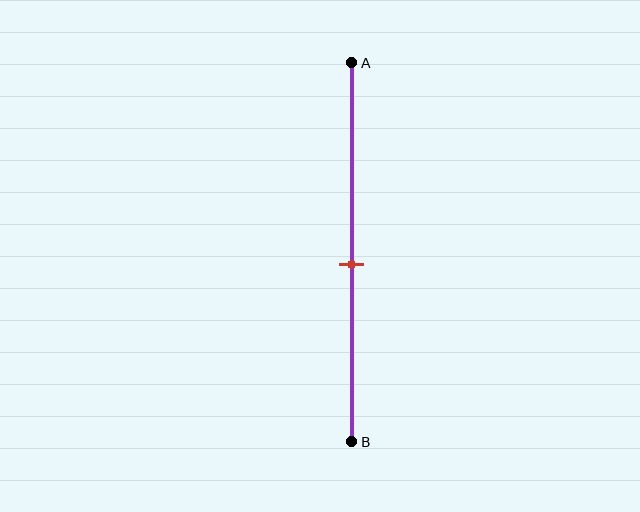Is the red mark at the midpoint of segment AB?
No, the mark is at about 55% from A, not at the 50% midpoint.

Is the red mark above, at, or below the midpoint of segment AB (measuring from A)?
The red mark is below the midpoint of segment AB.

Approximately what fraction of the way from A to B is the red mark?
The red mark is approximately 55% of the way from A to B.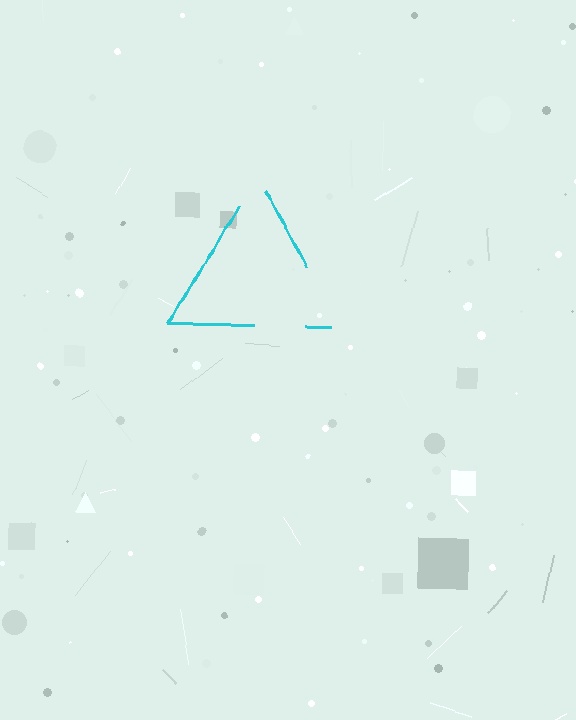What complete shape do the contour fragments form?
The contour fragments form a triangle.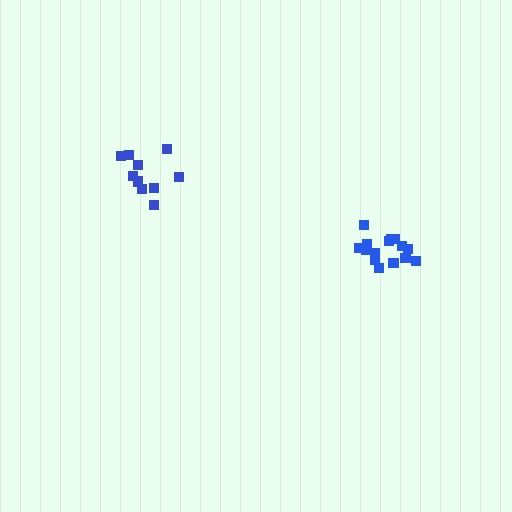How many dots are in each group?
Group 1: 10 dots, Group 2: 15 dots (25 total).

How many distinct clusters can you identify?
There are 2 distinct clusters.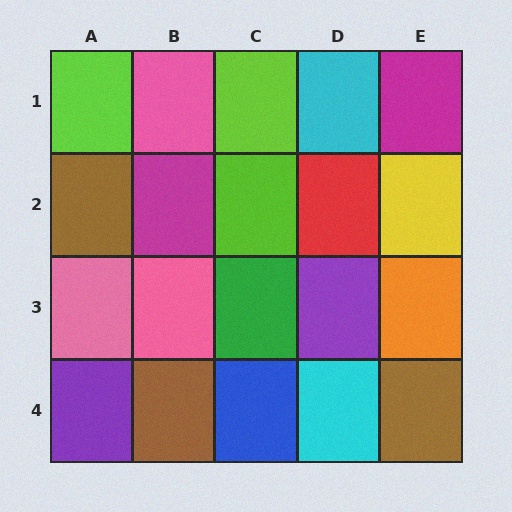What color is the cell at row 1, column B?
Pink.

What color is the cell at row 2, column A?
Brown.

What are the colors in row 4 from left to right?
Purple, brown, blue, cyan, brown.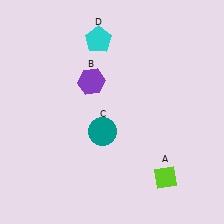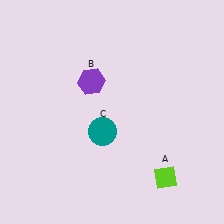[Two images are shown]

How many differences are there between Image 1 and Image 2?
There is 1 difference between the two images.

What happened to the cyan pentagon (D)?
The cyan pentagon (D) was removed in Image 2. It was in the top-left area of Image 1.